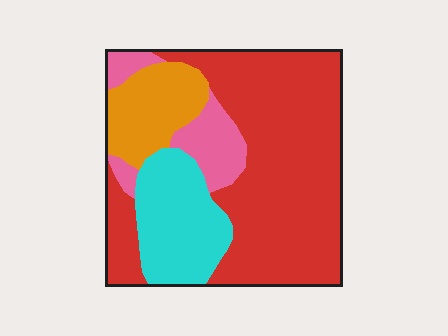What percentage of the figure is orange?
Orange takes up less than a sixth of the figure.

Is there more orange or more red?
Red.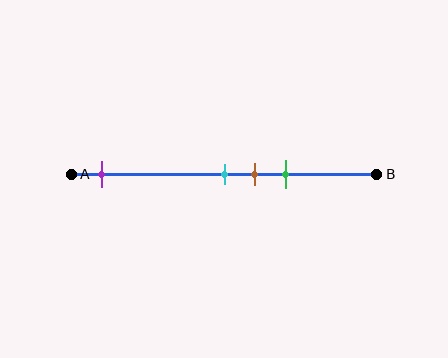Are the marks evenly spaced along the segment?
No, the marks are not evenly spaced.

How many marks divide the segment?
There are 4 marks dividing the segment.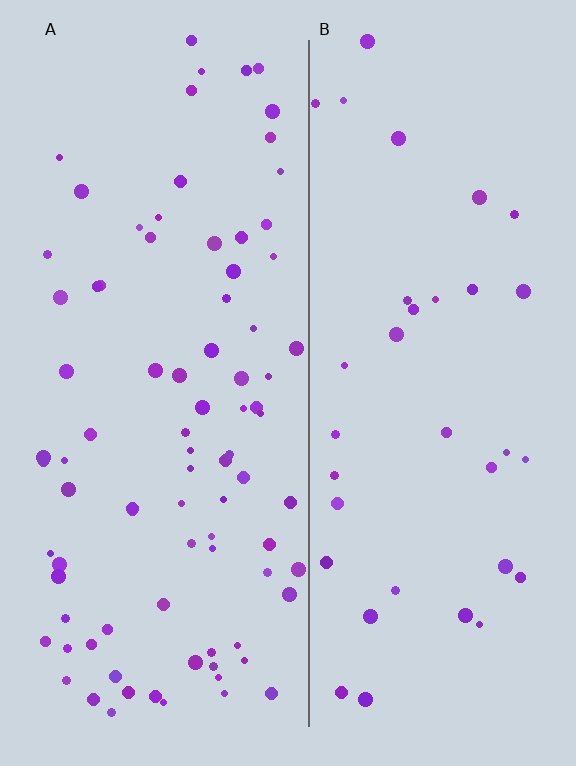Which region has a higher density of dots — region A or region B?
A (the left).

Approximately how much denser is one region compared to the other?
Approximately 2.4× — region A over region B.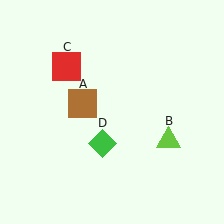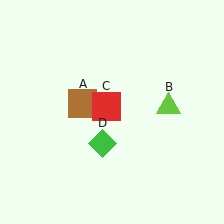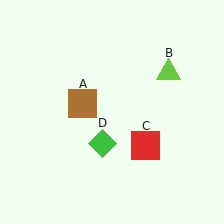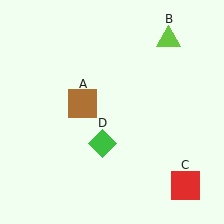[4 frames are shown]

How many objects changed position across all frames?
2 objects changed position: lime triangle (object B), red square (object C).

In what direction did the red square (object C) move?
The red square (object C) moved down and to the right.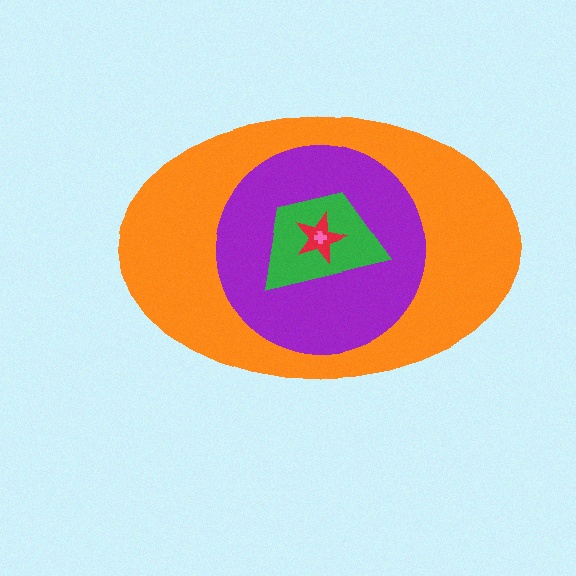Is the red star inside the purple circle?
Yes.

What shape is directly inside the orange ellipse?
The purple circle.